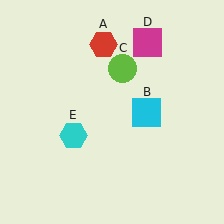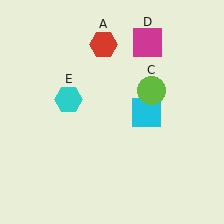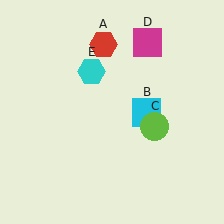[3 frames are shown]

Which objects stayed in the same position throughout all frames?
Red hexagon (object A) and cyan square (object B) and magenta square (object D) remained stationary.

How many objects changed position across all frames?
2 objects changed position: lime circle (object C), cyan hexagon (object E).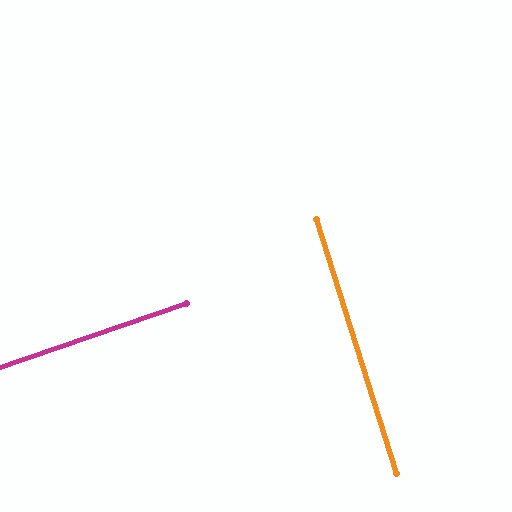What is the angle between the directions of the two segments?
Approximately 88 degrees.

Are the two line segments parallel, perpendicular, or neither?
Perpendicular — they meet at approximately 88°.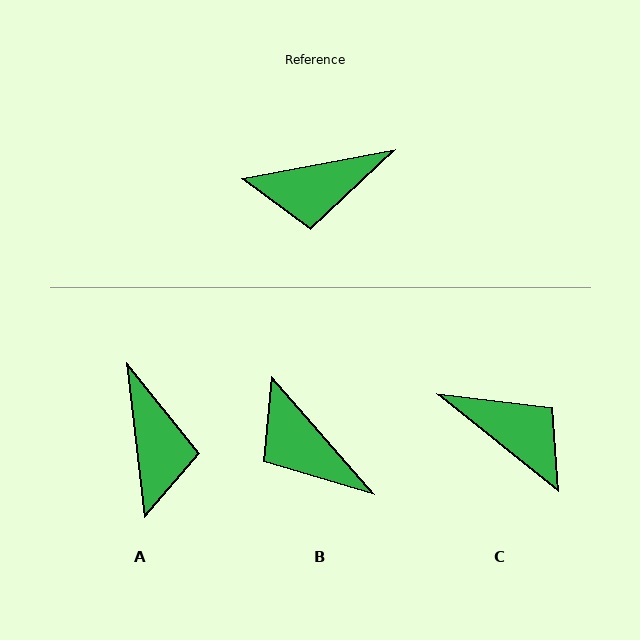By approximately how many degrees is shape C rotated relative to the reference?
Approximately 130 degrees counter-clockwise.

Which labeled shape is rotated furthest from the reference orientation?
C, about 130 degrees away.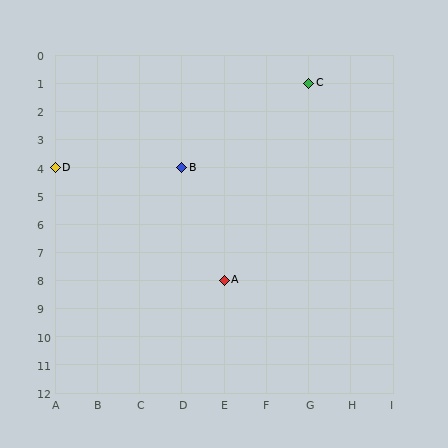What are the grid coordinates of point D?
Point D is at grid coordinates (A, 4).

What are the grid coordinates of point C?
Point C is at grid coordinates (G, 1).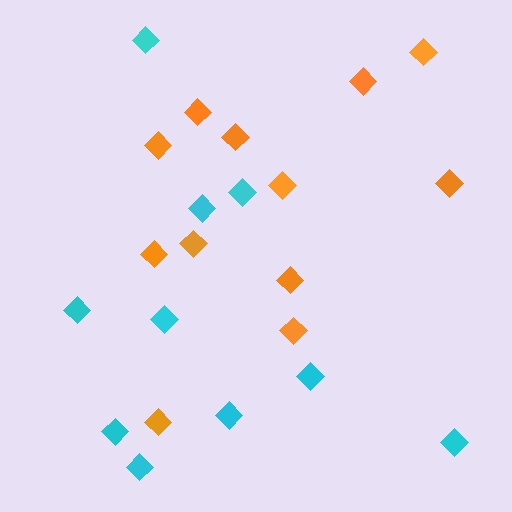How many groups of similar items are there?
There are 2 groups: one group of orange diamonds (12) and one group of cyan diamonds (10).